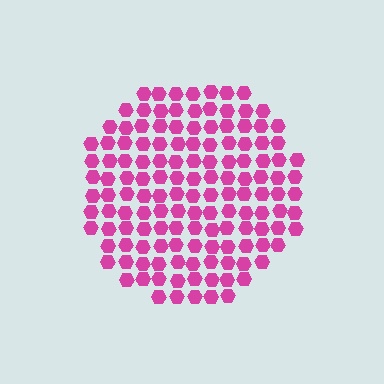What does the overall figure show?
The overall figure shows a circle.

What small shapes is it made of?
It is made of small hexagons.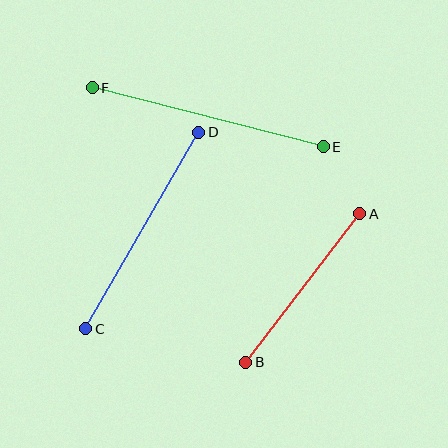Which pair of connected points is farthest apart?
Points E and F are farthest apart.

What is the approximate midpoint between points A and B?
The midpoint is at approximately (303, 288) pixels.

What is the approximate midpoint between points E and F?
The midpoint is at approximately (208, 117) pixels.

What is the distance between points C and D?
The distance is approximately 227 pixels.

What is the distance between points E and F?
The distance is approximately 238 pixels.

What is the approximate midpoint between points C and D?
The midpoint is at approximately (142, 230) pixels.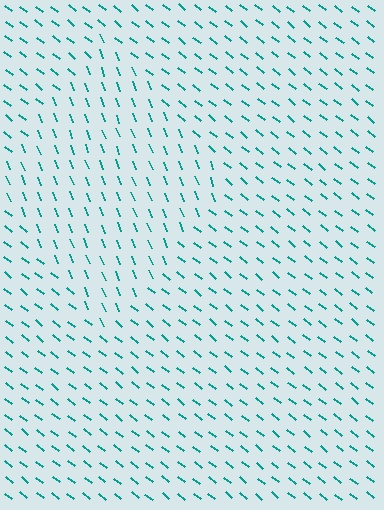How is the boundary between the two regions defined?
The boundary is defined purely by a change in line orientation (approximately 30 degrees difference). All lines are the same color and thickness.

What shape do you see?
I see a diamond.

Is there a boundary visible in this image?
Yes, there is a texture boundary formed by a change in line orientation.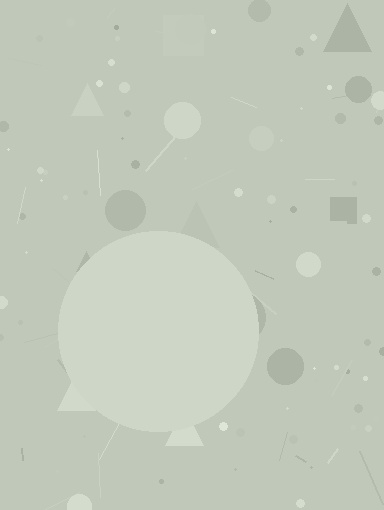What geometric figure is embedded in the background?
A circle is embedded in the background.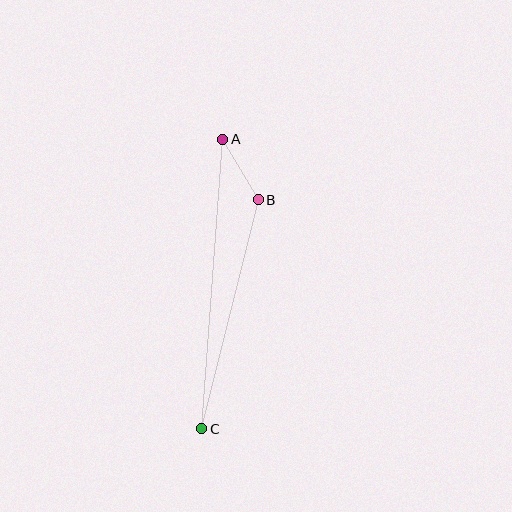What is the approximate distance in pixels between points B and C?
The distance between B and C is approximately 236 pixels.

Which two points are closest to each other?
Points A and B are closest to each other.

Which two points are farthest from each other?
Points A and C are farthest from each other.